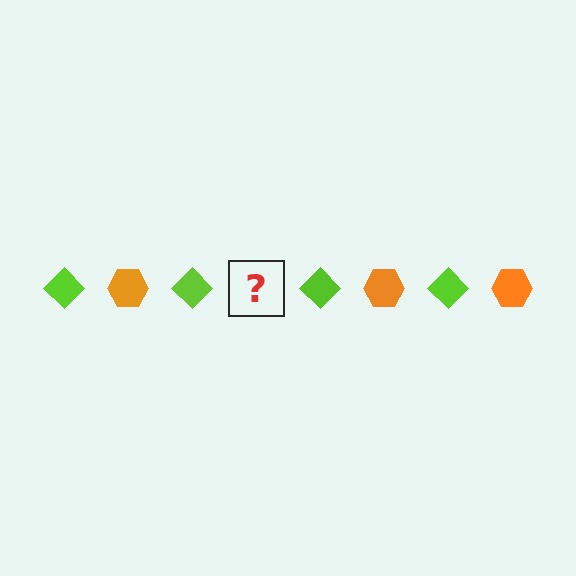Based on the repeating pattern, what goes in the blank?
The blank should be an orange hexagon.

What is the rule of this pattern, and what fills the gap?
The rule is that the pattern alternates between lime diamond and orange hexagon. The gap should be filled with an orange hexagon.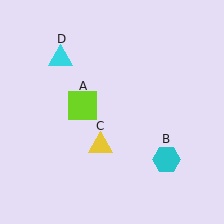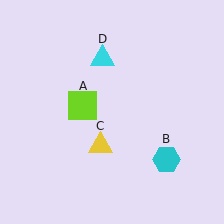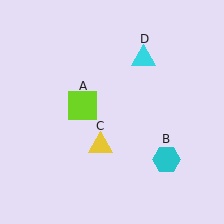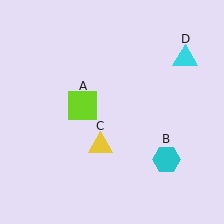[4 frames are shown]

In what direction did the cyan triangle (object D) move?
The cyan triangle (object D) moved right.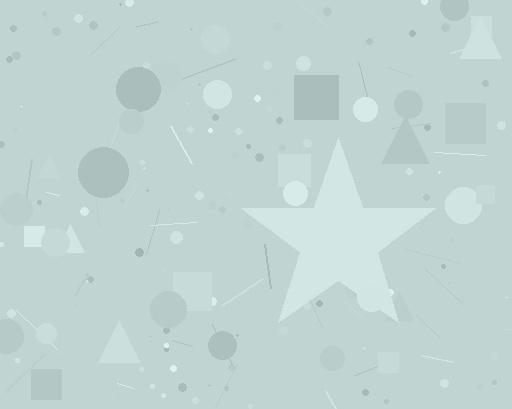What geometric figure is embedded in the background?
A star is embedded in the background.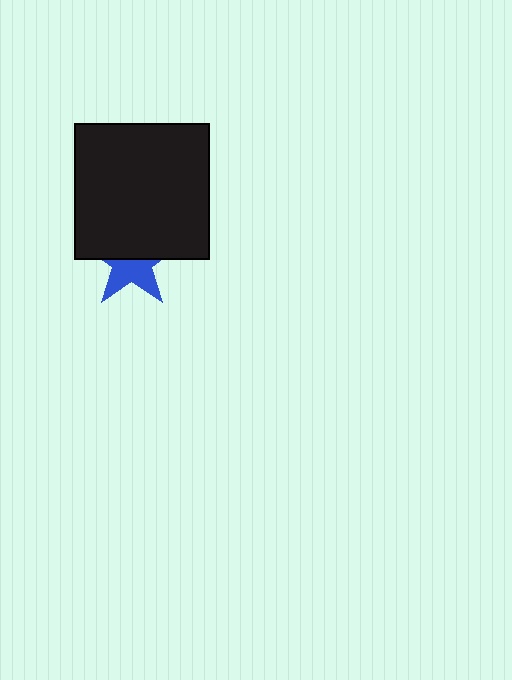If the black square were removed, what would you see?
You would see the complete blue star.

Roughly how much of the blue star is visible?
About half of it is visible (roughly 50%).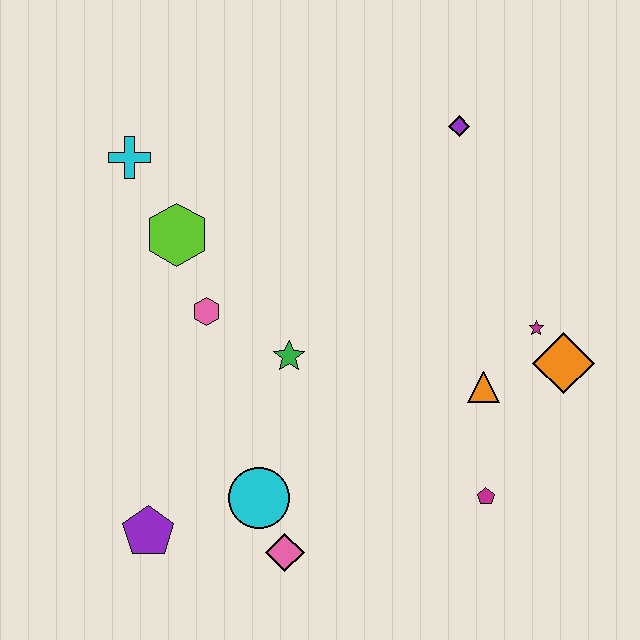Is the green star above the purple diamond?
No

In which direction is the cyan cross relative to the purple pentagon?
The cyan cross is above the purple pentagon.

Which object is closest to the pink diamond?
The cyan circle is closest to the pink diamond.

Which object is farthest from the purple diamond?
The purple pentagon is farthest from the purple diamond.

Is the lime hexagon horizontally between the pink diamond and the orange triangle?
No